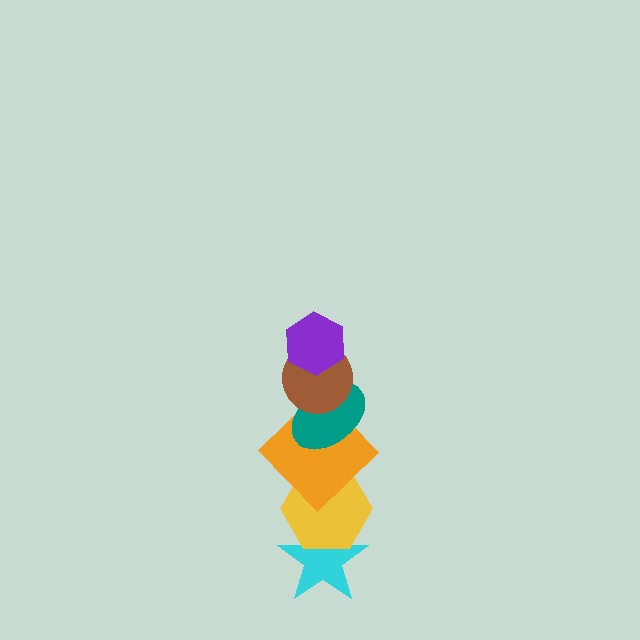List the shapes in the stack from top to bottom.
From top to bottom: the purple hexagon, the brown circle, the teal ellipse, the orange diamond, the yellow hexagon, the cyan star.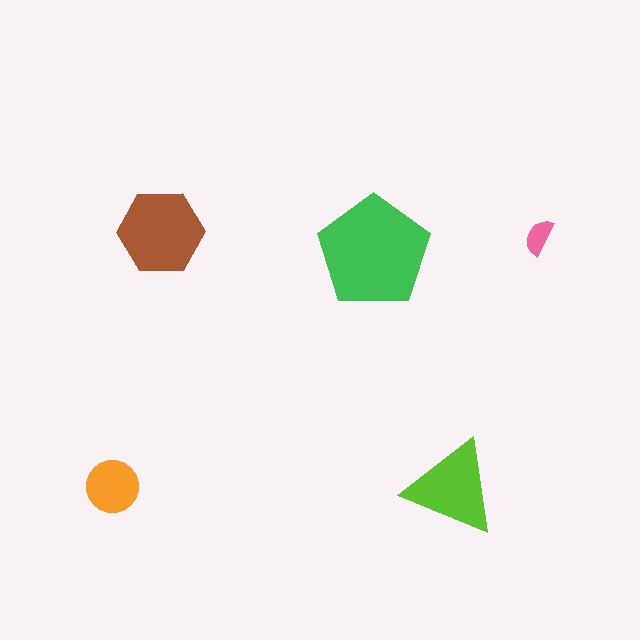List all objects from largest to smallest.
The green pentagon, the brown hexagon, the lime triangle, the orange circle, the pink semicircle.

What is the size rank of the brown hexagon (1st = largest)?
2nd.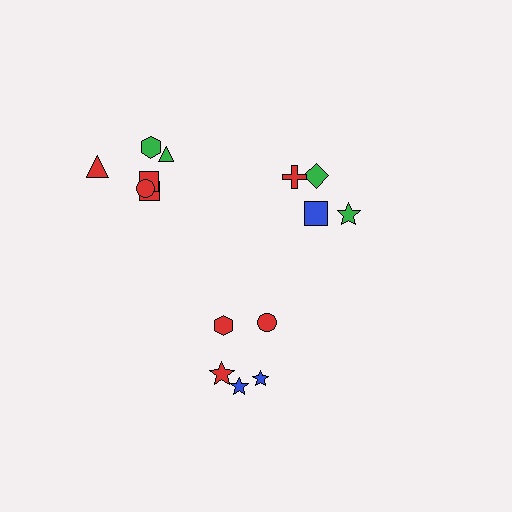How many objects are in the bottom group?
There are 5 objects.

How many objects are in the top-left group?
There are 6 objects.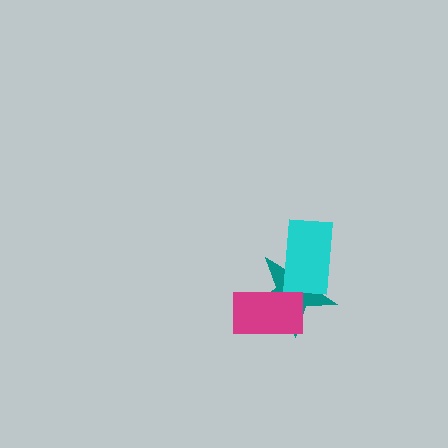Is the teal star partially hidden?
Yes, it is partially covered by another shape.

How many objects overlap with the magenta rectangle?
1 object overlaps with the magenta rectangle.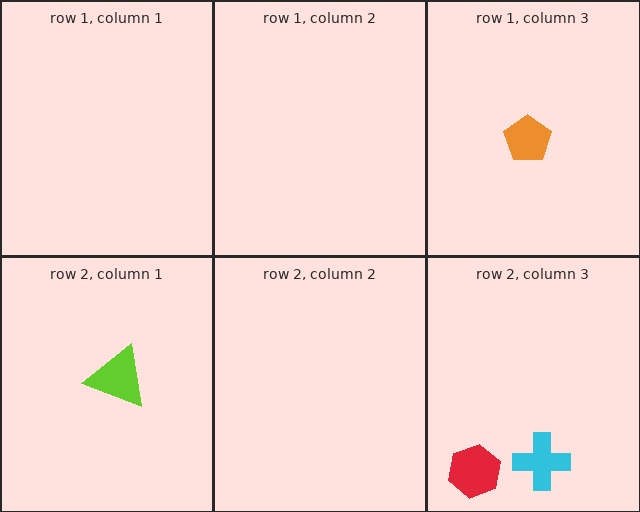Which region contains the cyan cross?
The row 2, column 3 region.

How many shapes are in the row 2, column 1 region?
1.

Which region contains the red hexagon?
The row 2, column 3 region.